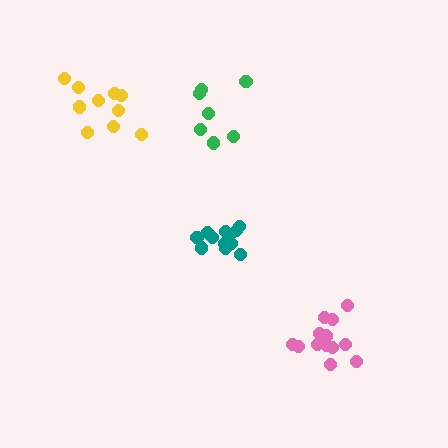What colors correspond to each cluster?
The clusters are colored: pink, green, yellow, teal.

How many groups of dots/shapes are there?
There are 4 groups.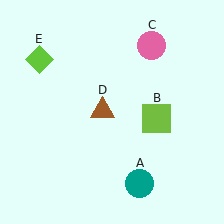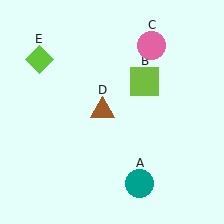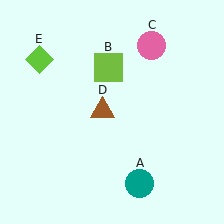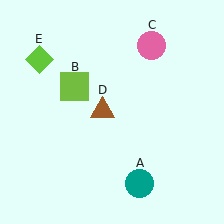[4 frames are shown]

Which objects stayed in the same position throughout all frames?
Teal circle (object A) and pink circle (object C) and brown triangle (object D) and lime diamond (object E) remained stationary.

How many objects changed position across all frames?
1 object changed position: lime square (object B).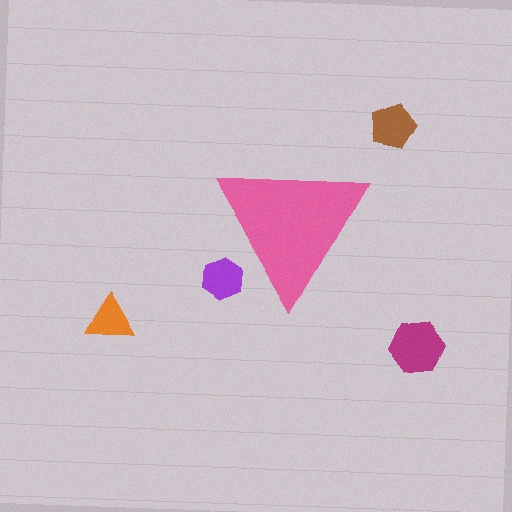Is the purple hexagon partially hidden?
Yes, the purple hexagon is partially hidden behind the pink triangle.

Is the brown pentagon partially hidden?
No, the brown pentagon is fully visible.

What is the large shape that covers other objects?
A pink triangle.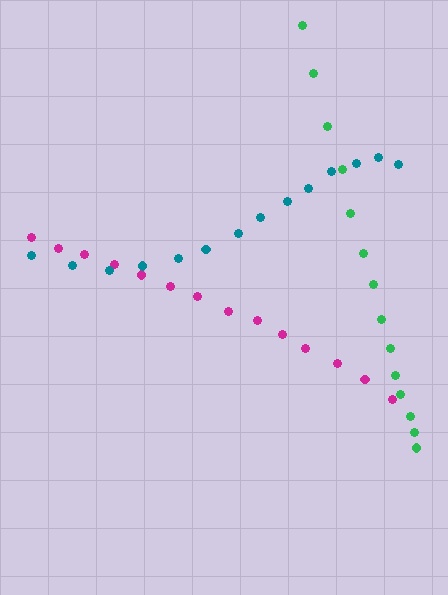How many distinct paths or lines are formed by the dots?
There are 3 distinct paths.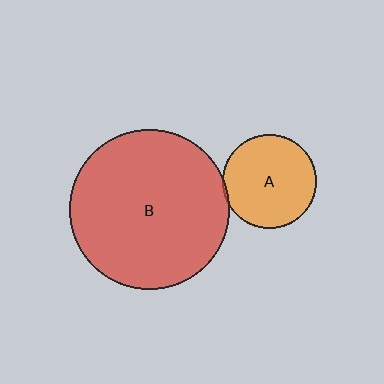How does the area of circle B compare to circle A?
Approximately 2.9 times.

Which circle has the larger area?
Circle B (red).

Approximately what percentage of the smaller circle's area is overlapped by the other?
Approximately 5%.